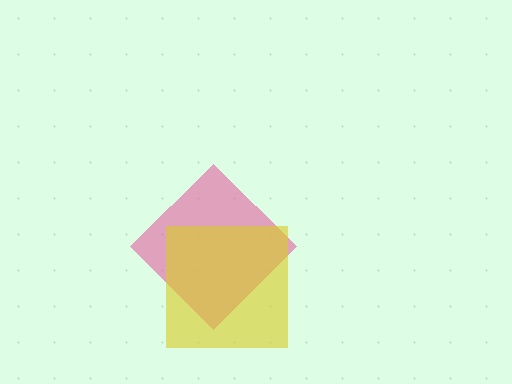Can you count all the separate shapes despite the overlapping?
Yes, there are 2 separate shapes.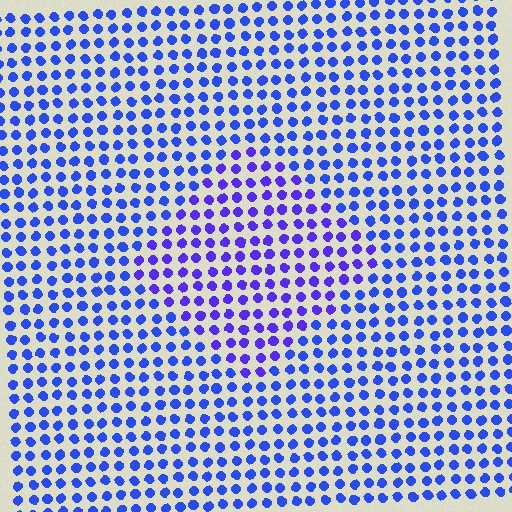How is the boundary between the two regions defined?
The boundary is defined purely by a slight shift in hue (about 25 degrees). Spacing, size, and orientation are identical on both sides.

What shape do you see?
I see a diamond.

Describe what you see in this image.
The image is filled with small blue elements in a uniform arrangement. A diamond-shaped region is visible where the elements are tinted to a slightly different hue, forming a subtle color boundary.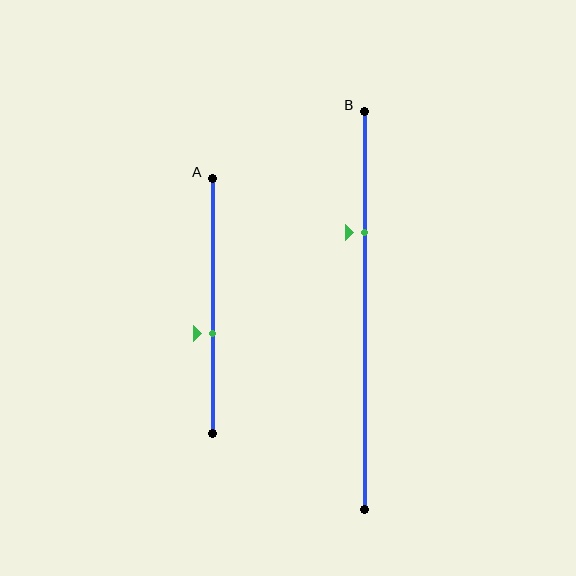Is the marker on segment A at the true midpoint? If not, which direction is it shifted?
No, the marker on segment A is shifted downward by about 11% of the segment length.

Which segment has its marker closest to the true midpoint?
Segment A has its marker closest to the true midpoint.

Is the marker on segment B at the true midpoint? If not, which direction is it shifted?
No, the marker on segment B is shifted upward by about 20% of the segment length.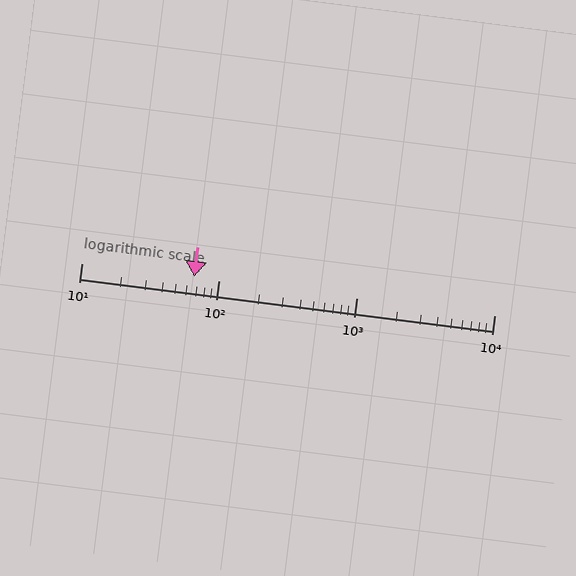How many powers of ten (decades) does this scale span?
The scale spans 3 decades, from 10 to 10000.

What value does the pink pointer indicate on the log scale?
The pointer indicates approximately 66.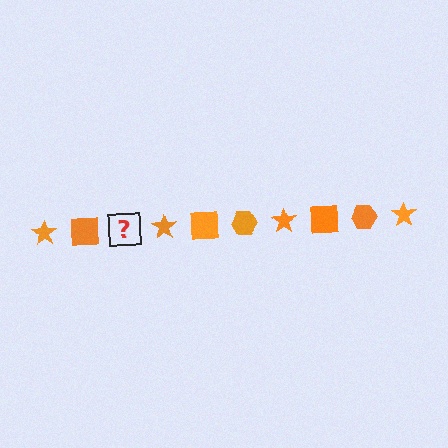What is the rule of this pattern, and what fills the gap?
The rule is that the pattern cycles through star, square, hexagon shapes in orange. The gap should be filled with an orange hexagon.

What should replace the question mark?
The question mark should be replaced with an orange hexagon.